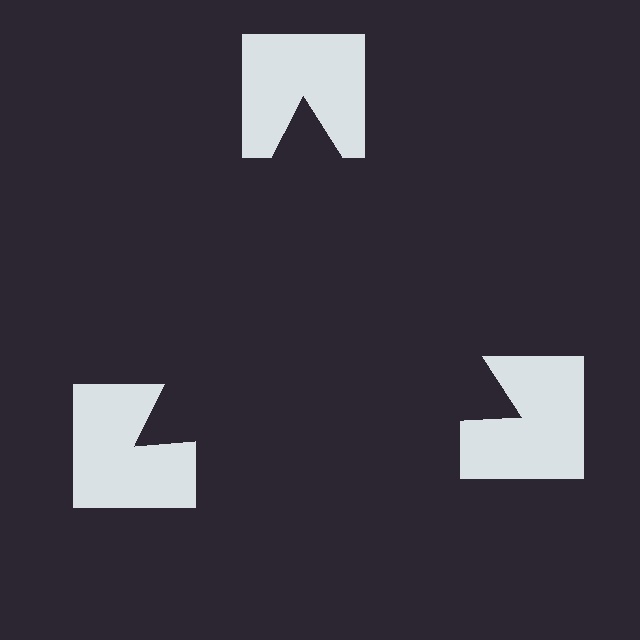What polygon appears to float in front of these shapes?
An illusory triangle — its edges are inferred from the aligned wedge cuts in the notched squares, not physically drawn.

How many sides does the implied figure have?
3 sides.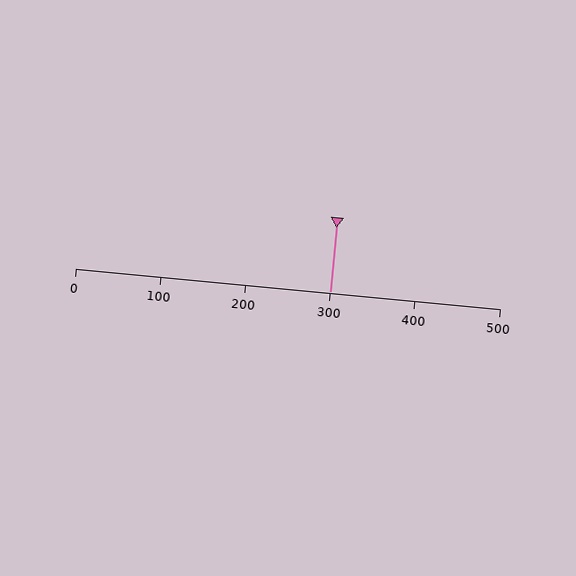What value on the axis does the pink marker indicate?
The marker indicates approximately 300.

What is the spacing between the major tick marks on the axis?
The major ticks are spaced 100 apart.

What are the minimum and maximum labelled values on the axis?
The axis runs from 0 to 500.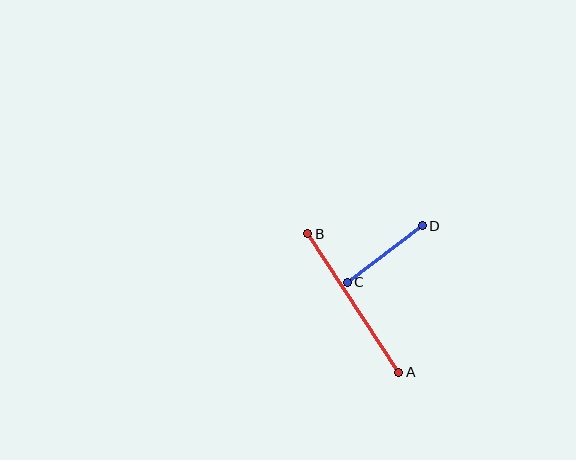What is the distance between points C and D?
The distance is approximately 94 pixels.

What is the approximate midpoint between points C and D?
The midpoint is at approximately (385, 254) pixels.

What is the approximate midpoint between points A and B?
The midpoint is at approximately (353, 303) pixels.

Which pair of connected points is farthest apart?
Points A and B are farthest apart.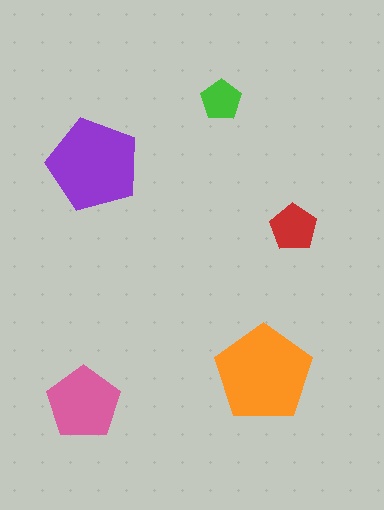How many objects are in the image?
There are 5 objects in the image.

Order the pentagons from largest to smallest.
the orange one, the purple one, the pink one, the red one, the green one.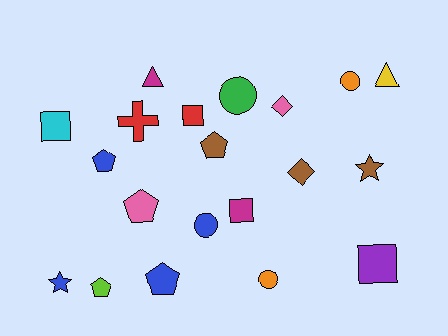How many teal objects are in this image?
There are no teal objects.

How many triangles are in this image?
There are 2 triangles.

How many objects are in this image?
There are 20 objects.